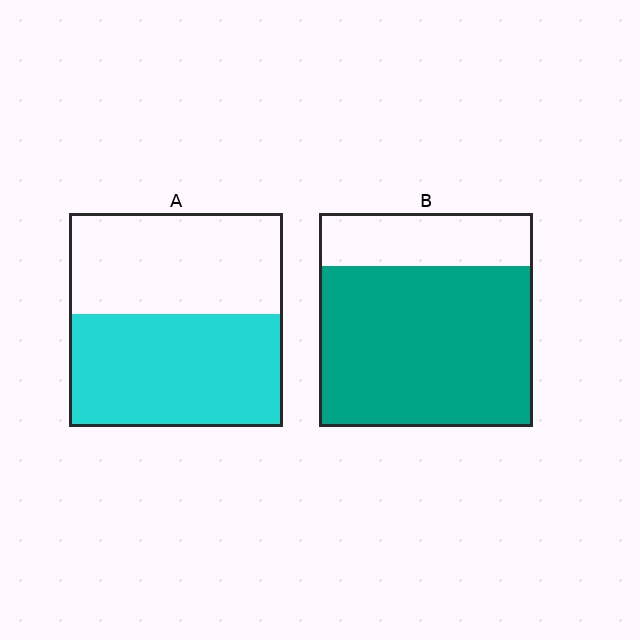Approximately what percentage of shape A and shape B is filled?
A is approximately 55% and B is approximately 75%.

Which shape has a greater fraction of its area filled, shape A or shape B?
Shape B.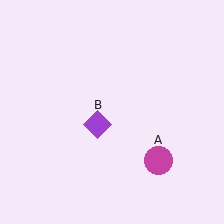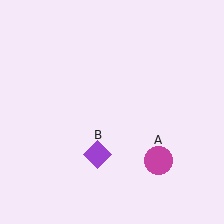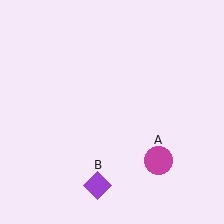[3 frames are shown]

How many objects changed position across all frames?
1 object changed position: purple diamond (object B).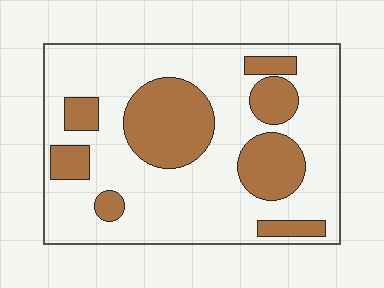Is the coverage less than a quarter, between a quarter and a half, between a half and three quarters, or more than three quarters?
Between a quarter and a half.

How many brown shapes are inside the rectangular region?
8.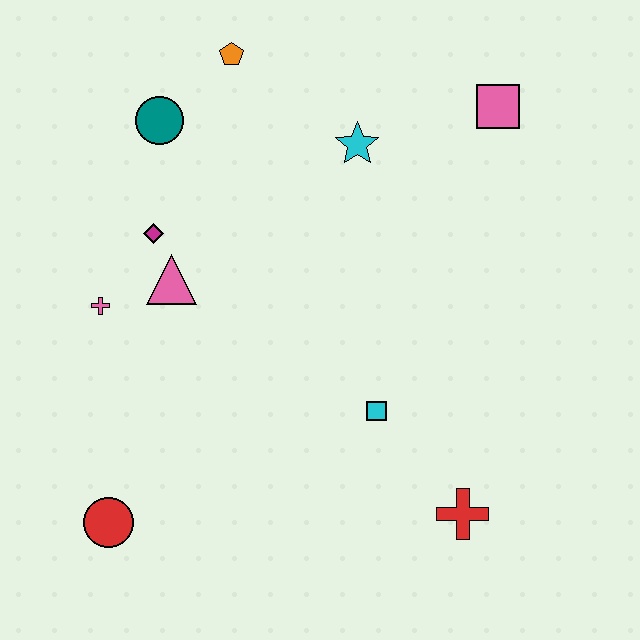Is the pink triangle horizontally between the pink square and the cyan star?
No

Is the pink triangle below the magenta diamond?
Yes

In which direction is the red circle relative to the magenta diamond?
The red circle is below the magenta diamond.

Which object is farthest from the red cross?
The orange pentagon is farthest from the red cross.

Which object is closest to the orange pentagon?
The teal circle is closest to the orange pentagon.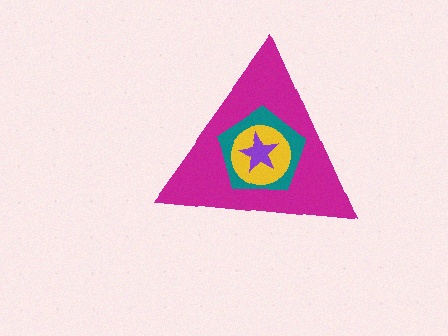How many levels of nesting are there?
4.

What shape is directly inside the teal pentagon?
The yellow circle.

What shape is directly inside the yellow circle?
The purple star.